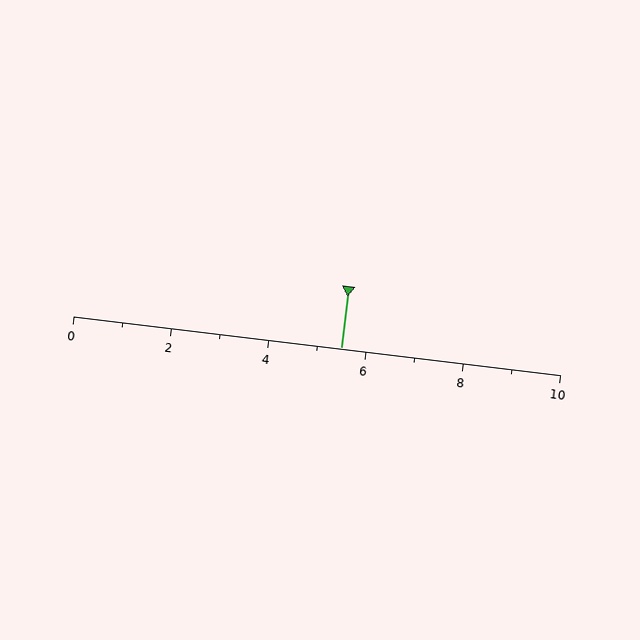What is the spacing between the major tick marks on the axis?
The major ticks are spaced 2 apart.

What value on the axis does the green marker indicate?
The marker indicates approximately 5.5.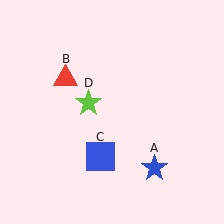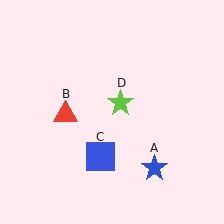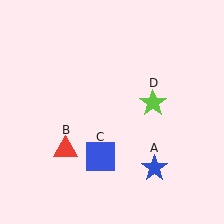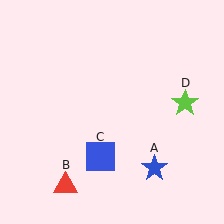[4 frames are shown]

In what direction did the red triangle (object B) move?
The red triangle (object B) moved down.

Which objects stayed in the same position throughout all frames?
Blue star (object A) and blue square (object C) remained stationary.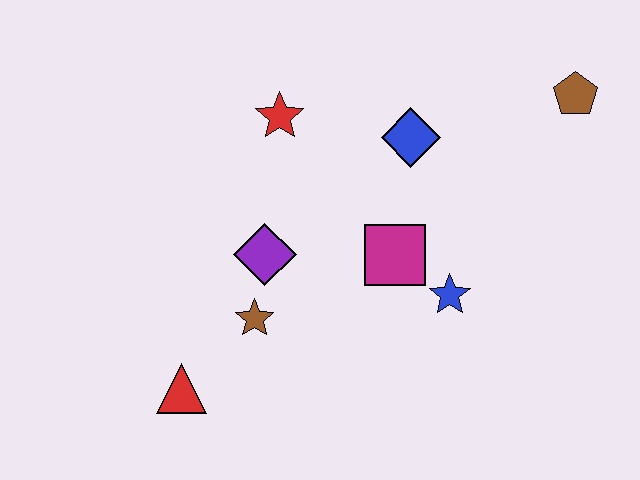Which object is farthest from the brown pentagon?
The red triangle is farthest from the brown pentagon.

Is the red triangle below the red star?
Yes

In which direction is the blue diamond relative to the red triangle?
The blue diamond is above the red triangle.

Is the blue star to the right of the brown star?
Yes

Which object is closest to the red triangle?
The brown star is closest to the red triangle.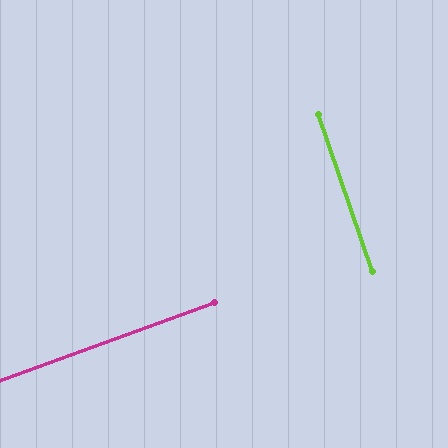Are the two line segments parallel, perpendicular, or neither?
Perpendicular — they meet at approximately 89°.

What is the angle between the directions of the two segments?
Approximately 89 degrees.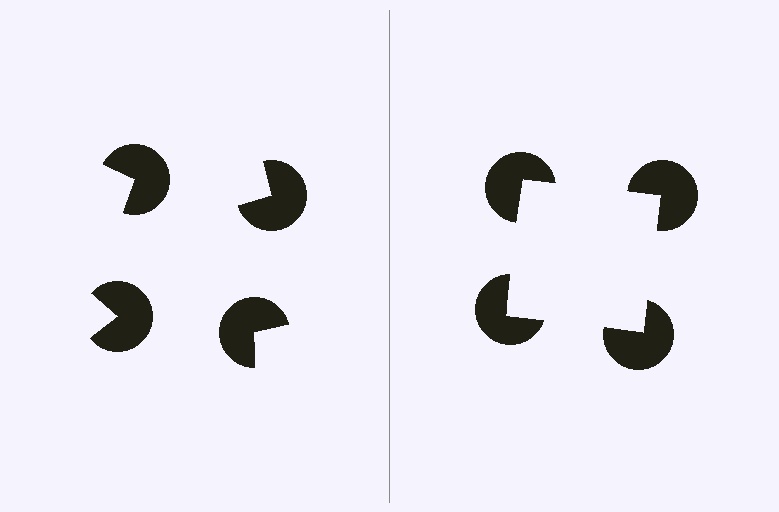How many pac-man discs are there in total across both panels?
8 — 4 on each side.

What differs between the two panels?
The pac-man discs are positioned identically on both sides; only the wedge orientations differ. On the right they align to a square; on the left they are misaligned.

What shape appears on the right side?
An illusory square.